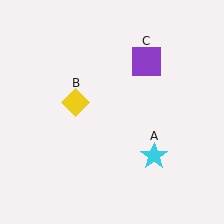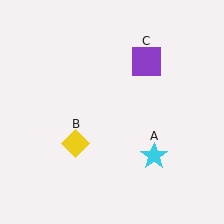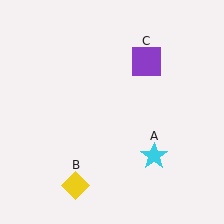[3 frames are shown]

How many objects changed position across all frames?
1 object changed position: yellow diamond (object B).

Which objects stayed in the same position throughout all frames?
Cyan star (object A) and purple square (object C) remained stationary.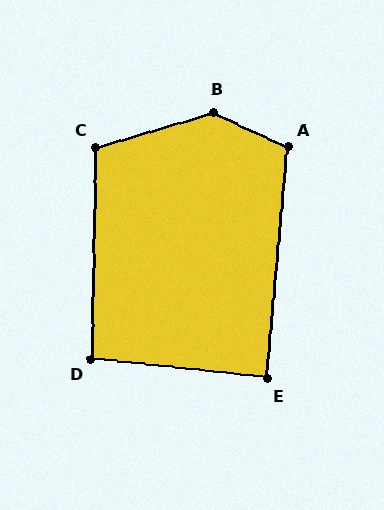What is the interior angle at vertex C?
Approximately 108 degrees (obtuse).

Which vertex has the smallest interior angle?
E, at approximately 89 degrees.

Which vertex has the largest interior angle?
B, at approximately 138 degrees.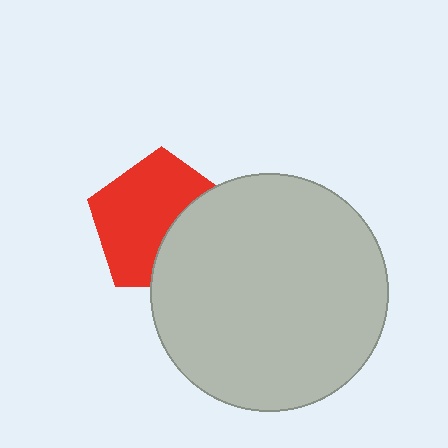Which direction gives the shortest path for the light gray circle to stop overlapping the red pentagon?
Moving right gives the shortest separation.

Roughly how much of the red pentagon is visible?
About half of it is visible (roughly 63%).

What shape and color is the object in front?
The object in front is a light gray circle.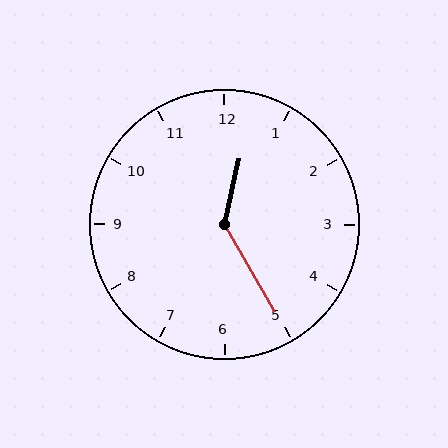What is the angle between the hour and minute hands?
Approximately 138 degrees.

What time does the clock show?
12:25.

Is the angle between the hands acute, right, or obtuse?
It is obtuse.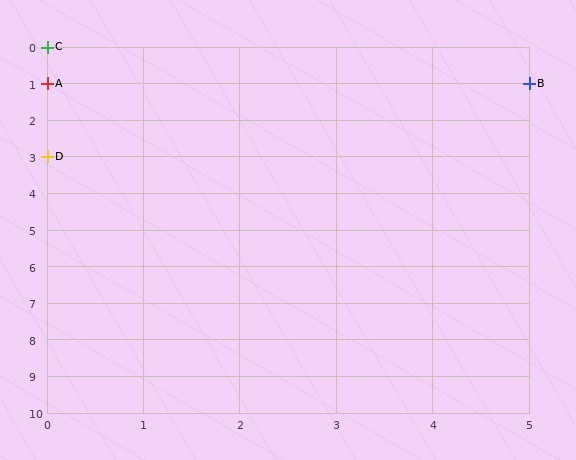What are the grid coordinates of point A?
Point A is at grid coordinates (0, 1).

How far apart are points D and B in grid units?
Points D and B are 5 columns and 2 rows apart (about 5.4 grid units diagonally).